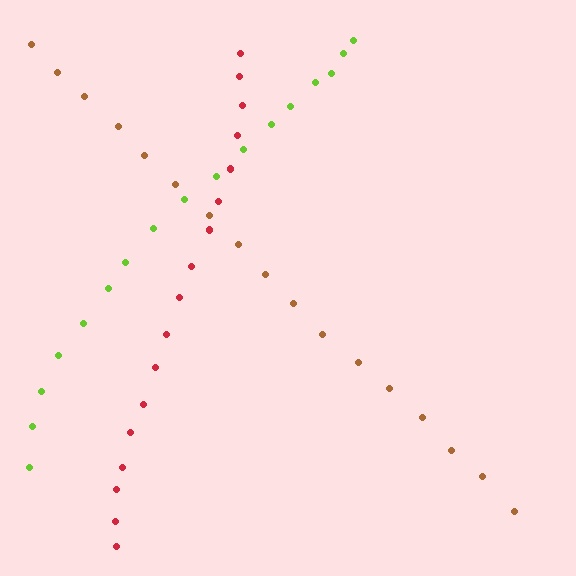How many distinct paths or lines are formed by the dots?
There are 3 distinct paths.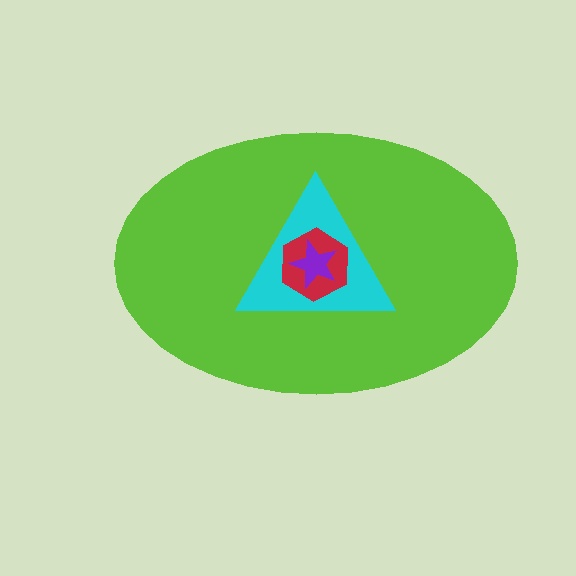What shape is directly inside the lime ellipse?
The cyan triangle.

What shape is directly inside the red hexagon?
The purple star.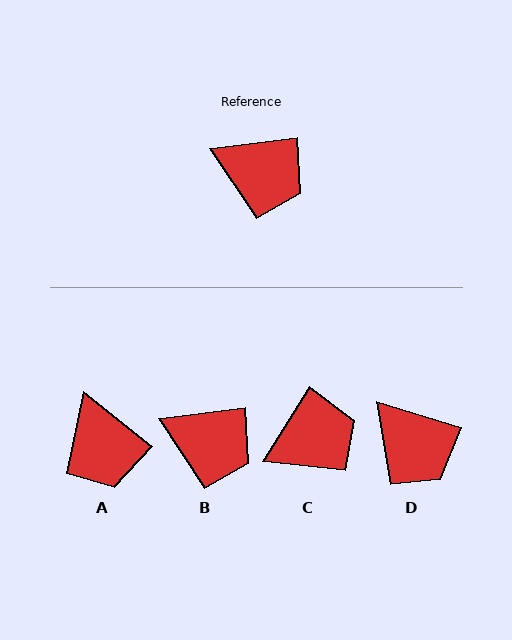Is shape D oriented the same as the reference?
No, it is off by about 25 degrees.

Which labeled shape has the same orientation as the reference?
B.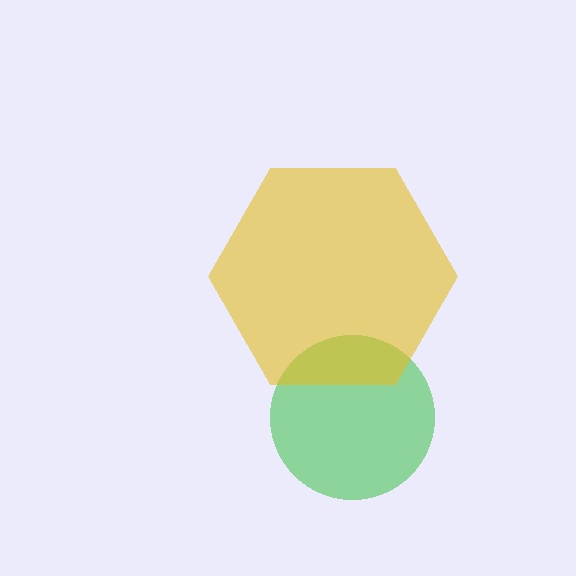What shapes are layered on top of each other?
The layered shapes are: a green circle, a yellow hexagon.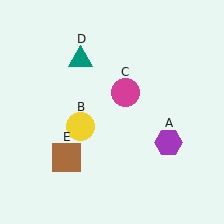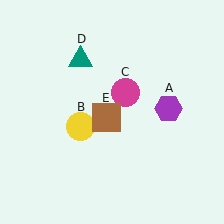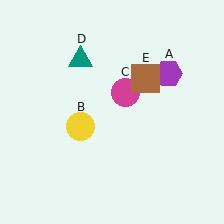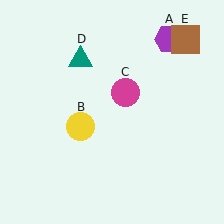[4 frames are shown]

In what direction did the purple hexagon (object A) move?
The purple hexagon (object A) moved up.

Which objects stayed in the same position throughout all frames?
Yellow circle (object B) and magenta circle (object C) and teal triangle (object D) remained stationary.